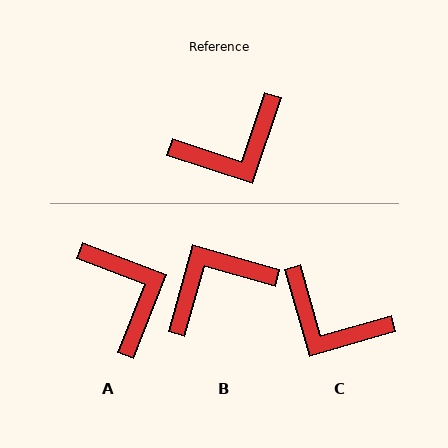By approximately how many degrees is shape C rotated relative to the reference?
Approximately 56 degrees clockwise.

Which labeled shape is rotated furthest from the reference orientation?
B, about 178 degrees away.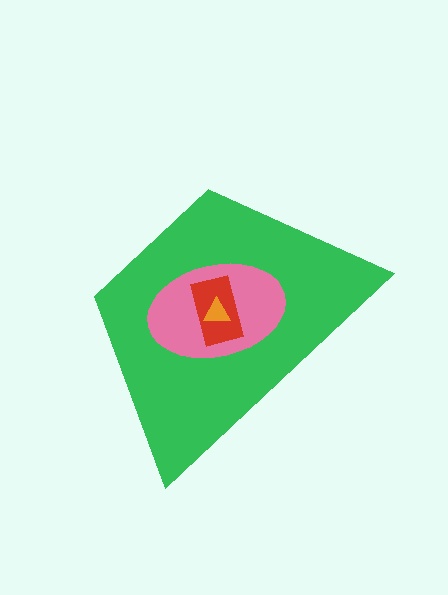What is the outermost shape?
The green trapezoid.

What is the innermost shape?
The orange triangle.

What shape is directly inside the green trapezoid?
The pink ellipse.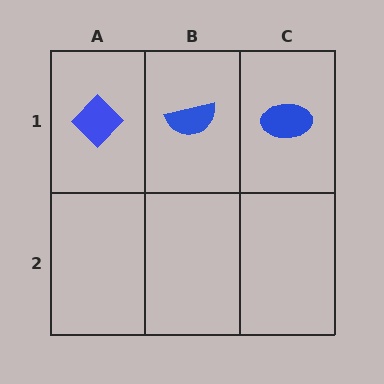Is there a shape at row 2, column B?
No, that cell is empty.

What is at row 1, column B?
A blue semicircle.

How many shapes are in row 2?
0 shapes.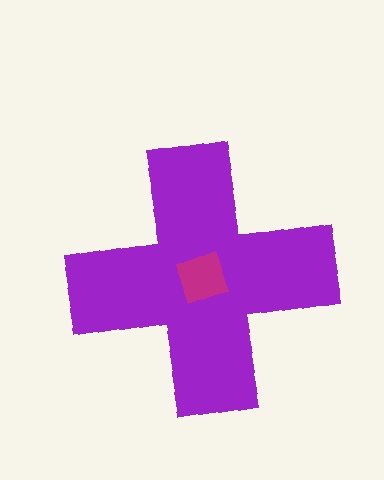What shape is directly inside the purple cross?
The magenta square.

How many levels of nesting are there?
2.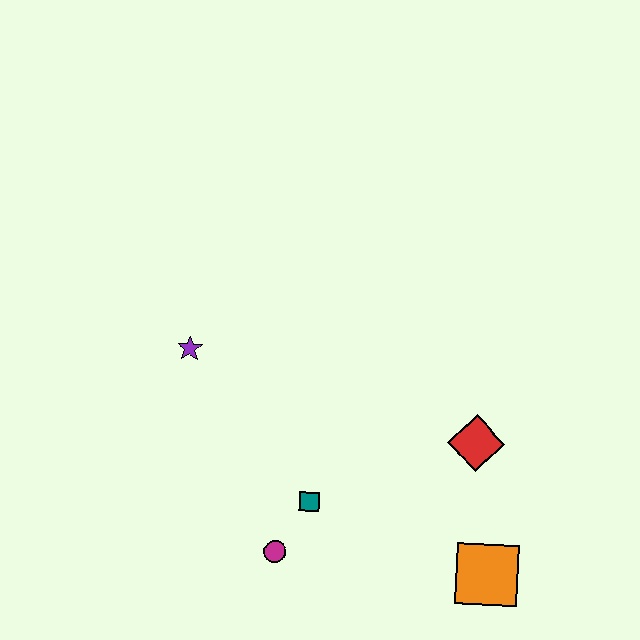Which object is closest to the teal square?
The magenta circle is closest to the teal square.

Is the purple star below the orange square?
No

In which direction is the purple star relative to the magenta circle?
The purple star is above the magenta circle.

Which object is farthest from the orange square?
The purple star is farthest from the orange square.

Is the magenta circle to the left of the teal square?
Yes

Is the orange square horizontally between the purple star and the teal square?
No